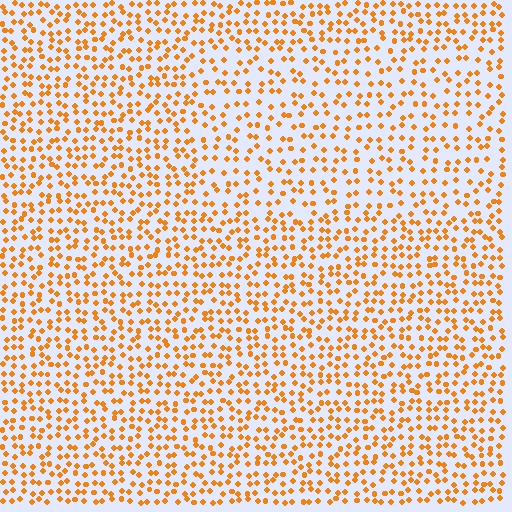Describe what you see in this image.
The image contains small orange elements arranged at two different densities. A rectangle-shaped region is visible where the elements are less densely packed than the surrounding area.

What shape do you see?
I see a rectangle.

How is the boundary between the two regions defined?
The boundary is defined by a change in element density (approximately 1.5x ratio). All elements are the same color, size, and shape.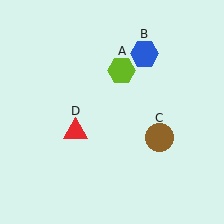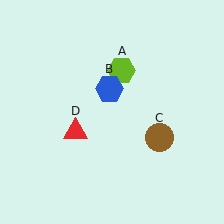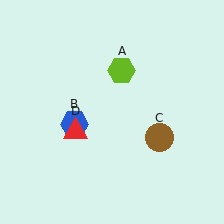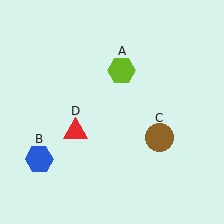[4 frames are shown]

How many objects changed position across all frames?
1 object changed position: blue hexagon (object B).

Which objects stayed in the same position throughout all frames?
Lime hexagon (object A) and brown circle (object C) and red triangle (object D) remained stationary.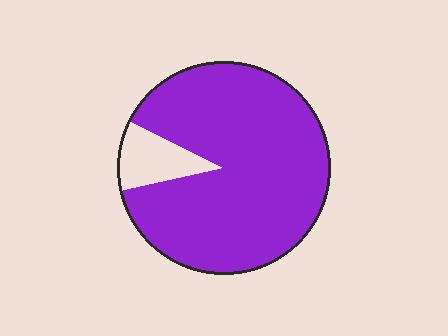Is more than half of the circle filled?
Yes.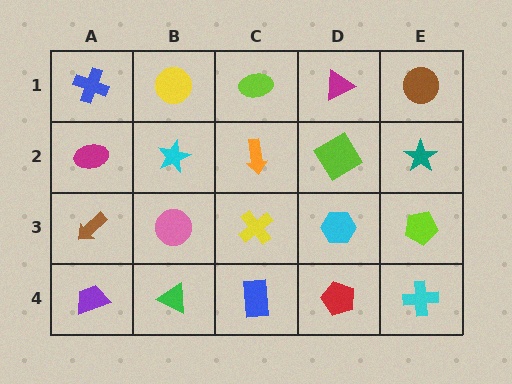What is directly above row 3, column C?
An orange arrow.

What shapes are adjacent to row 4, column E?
A lime pentagon (row 3, column E), a red pentagon (row 4, column D).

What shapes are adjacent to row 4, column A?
A brown arrow (row 3, column A), a green triangle (row 4, column B).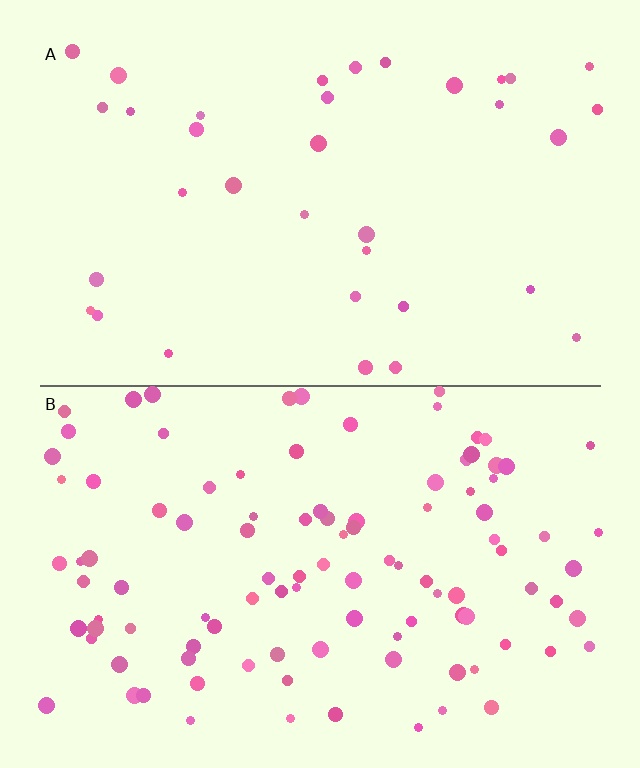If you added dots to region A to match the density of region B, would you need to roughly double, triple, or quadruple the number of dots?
Approximately triple.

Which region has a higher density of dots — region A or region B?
B (the bottom).